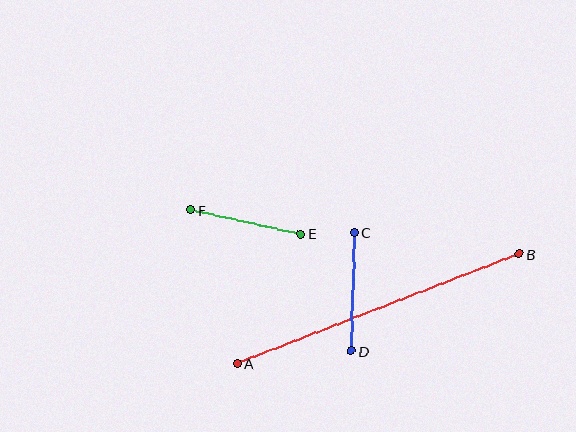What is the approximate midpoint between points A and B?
The midpoint is at approximately (378, 309) pixels.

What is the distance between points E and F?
The distance is approximately 112 pixels.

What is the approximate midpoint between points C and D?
The midpoint is at approximately (353, 292) pixels.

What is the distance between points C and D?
The distance is approximately 118 pixels.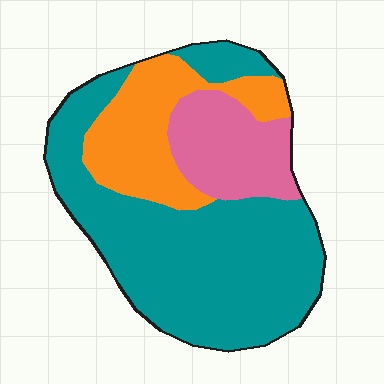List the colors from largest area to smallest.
From largest to smallest: teal, orange, pink.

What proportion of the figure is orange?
Orange covers around 20% of the figure.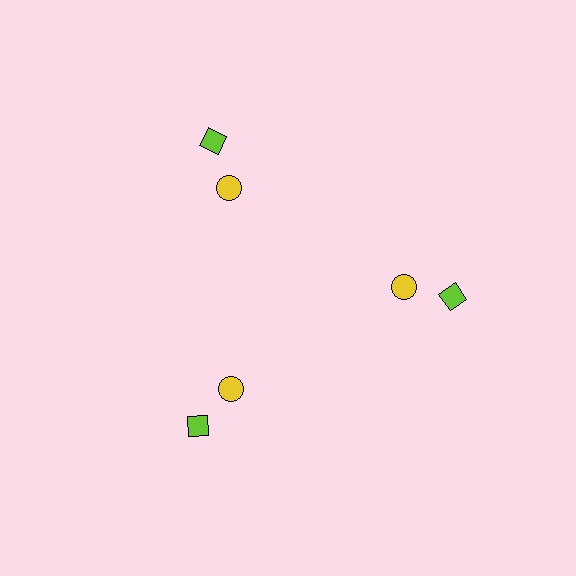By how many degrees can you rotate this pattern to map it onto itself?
The pattern maps onto itself every 120 degrees of rotation.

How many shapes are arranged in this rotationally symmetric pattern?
There are 6 shapes, arranged in 3 groups of 2.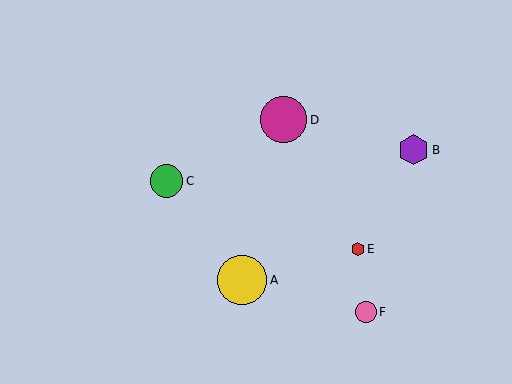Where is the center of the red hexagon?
The center of the red hexagon is at (358, 249).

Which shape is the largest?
The yellow circle (labeled A) is the largest.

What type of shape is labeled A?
Shape A is a yellow circle.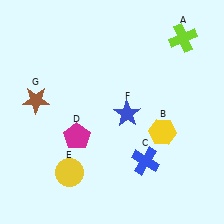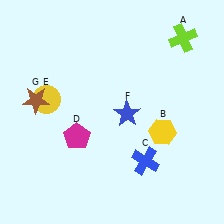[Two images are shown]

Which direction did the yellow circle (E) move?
The yellow circle (E) moved up.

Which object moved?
The yellow circle (E) moved up.